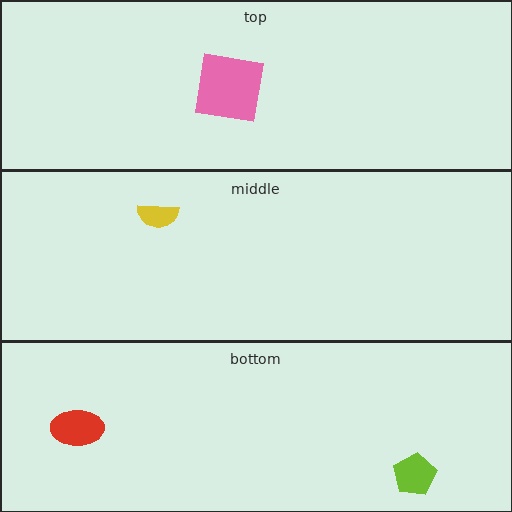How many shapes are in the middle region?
1.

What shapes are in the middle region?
The yellow semicircle.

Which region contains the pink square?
The top region.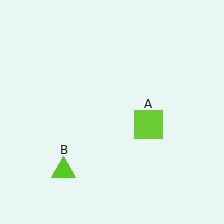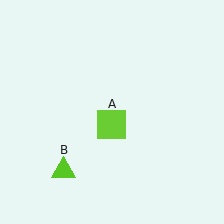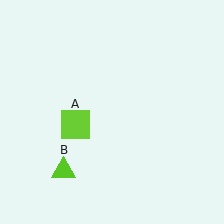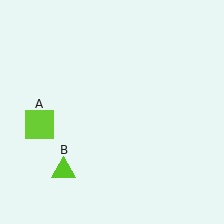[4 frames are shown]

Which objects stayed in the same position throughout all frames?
Lime triangle (object B) remained stationary.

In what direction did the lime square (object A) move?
The lime square (object A) moved left.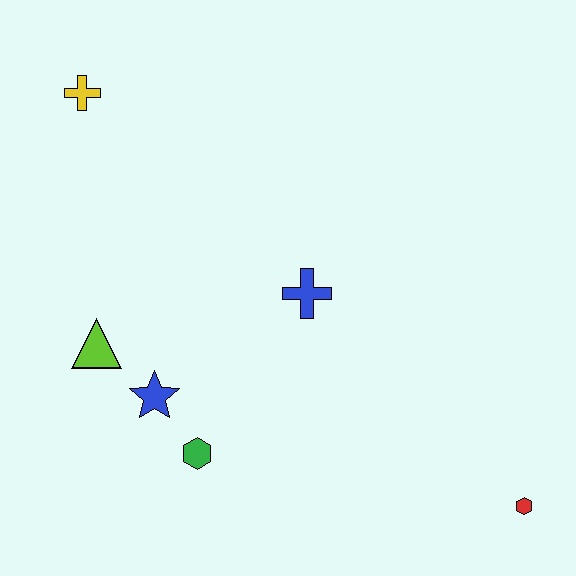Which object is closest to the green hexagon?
The blue star is closest to the green hexagon.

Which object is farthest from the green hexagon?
The yellow cross is farthest from the green hexagon.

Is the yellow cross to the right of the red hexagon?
No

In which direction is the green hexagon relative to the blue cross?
The green hexagon is below the blue cross.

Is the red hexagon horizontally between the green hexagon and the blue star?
No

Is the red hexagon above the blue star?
No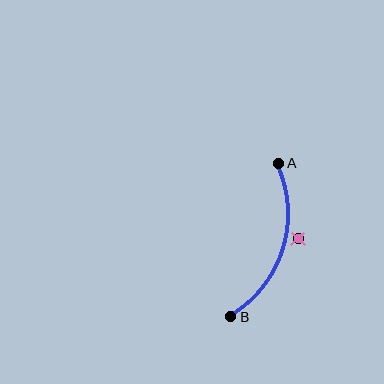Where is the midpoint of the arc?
The arc midpoint is the point on the curve farthest from the straight line joining A and B. It sits to the right of that line.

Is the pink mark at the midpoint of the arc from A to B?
No — the pink mark does not lie on the arc at all. It sits slightly outside the curve.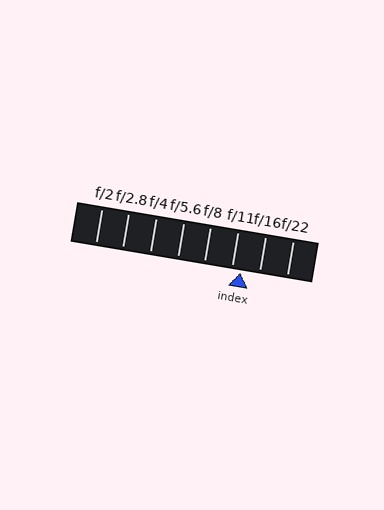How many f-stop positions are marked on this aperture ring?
There are 8 f-stop positions marked.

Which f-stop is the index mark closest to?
The index mark is closest to f/11.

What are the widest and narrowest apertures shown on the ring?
The widest aperture shown is f/2 and the narrowest is f/22.